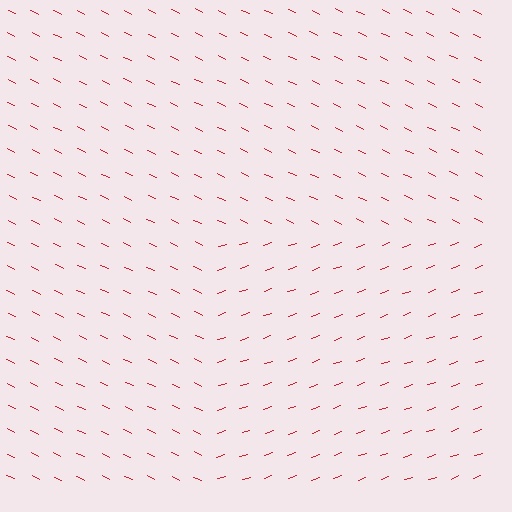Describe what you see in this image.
The image is filled with small red line segments. A rectangle region in the image has lines oriented differently from the surrounding lines, creating a visible texture boundary.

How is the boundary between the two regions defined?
The boundary is defined purely by a change in line orientation (approximately 45 degrees difference). All lines are the same color and thickness.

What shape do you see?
I see a rectangle.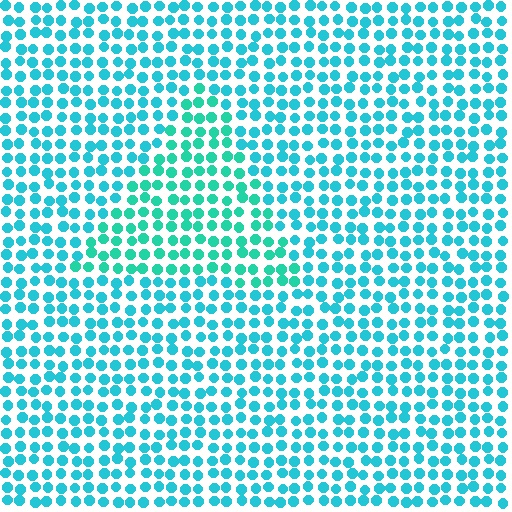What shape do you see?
I see a triangle.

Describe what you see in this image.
The image is filled with small cyan elements in a uniform arrangement. A triangle-shaped region is visible where the elements are tinted to a slightly different hue, forming a subtle color boundary.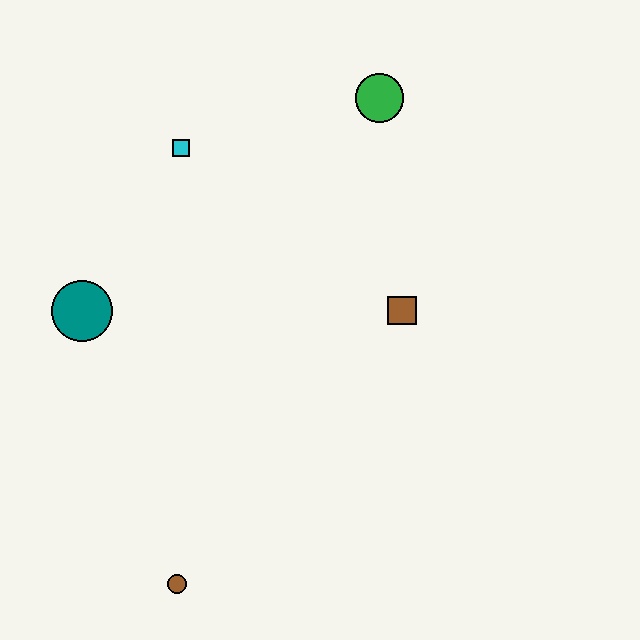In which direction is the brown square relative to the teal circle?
The brown square is to the right of the teal circle.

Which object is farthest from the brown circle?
The green circle is farthest from the brown circle.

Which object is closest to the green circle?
The cyan square is closest to the green circle.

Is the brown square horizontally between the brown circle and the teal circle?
No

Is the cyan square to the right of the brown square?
No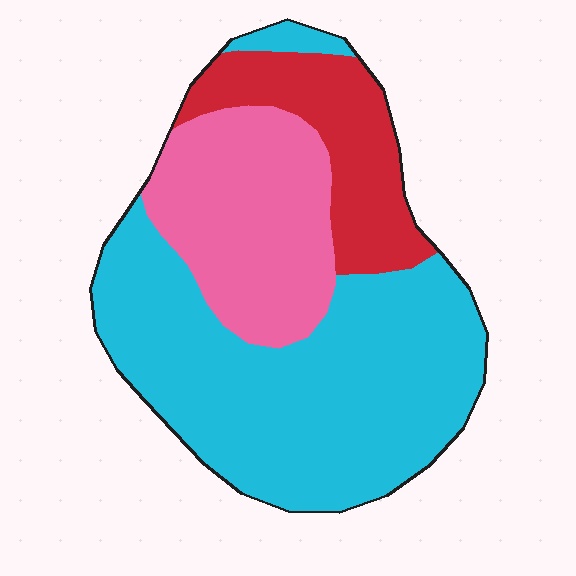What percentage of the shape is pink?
Pink covers about 25% of the shape.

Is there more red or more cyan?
Cyan.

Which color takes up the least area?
Red, at roughly 20%.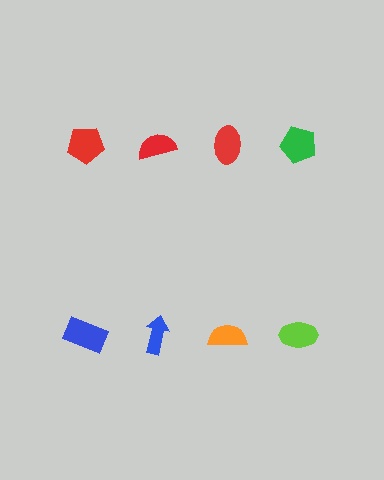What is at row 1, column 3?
A red ellipse.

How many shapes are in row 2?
4 shapes.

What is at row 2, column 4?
A lime ellipse.